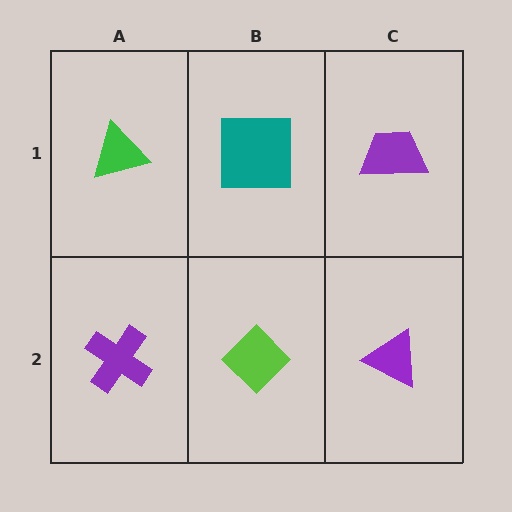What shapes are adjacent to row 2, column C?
A purple trapezoid (row 1, column C), a lime diamond (row 2, column B).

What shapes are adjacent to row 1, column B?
A lime diamond (row 2, column B), a green triangle (row 1, column A), a purple trapezoid (row 1, column C).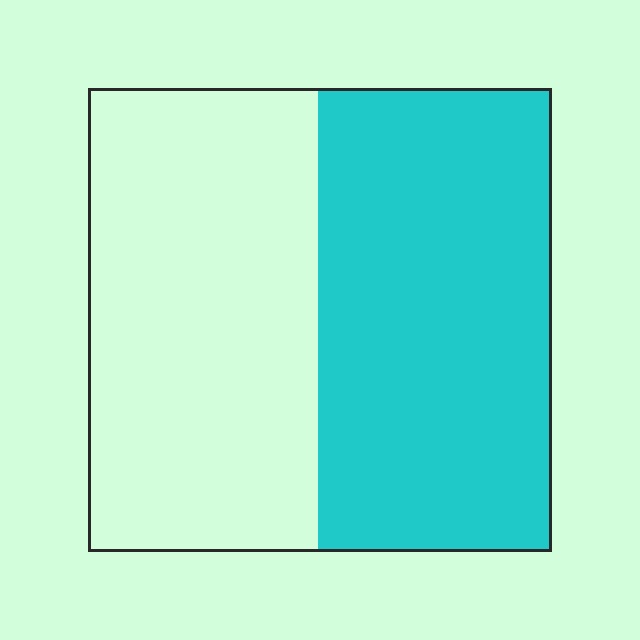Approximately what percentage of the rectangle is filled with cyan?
Approximately 50%.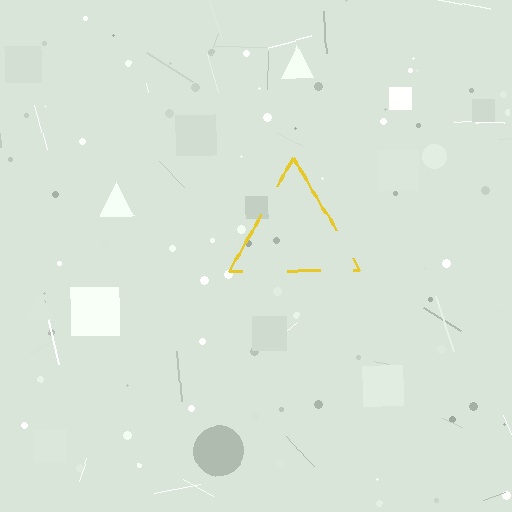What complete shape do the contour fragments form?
The contour fragments form a triangle.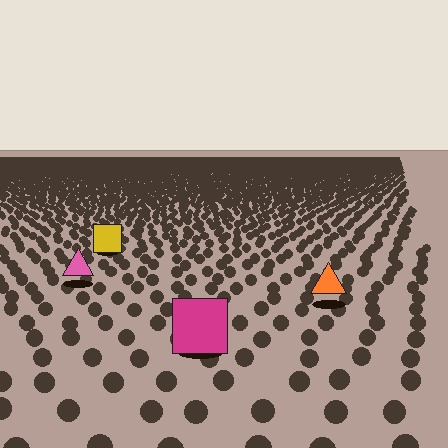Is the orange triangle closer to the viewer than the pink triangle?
Yes. The orange triangle is closer — you can tell from the texture gradient: the ground texture is coarser near it.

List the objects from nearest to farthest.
From nearest to farthest: the magenta square, the orange triangle, the pink triangle, the yellow square.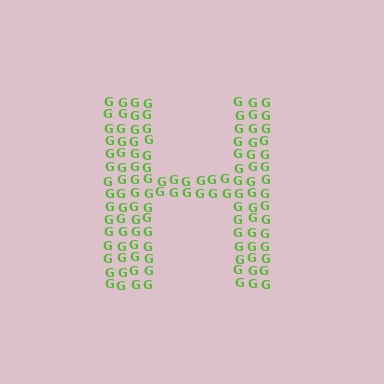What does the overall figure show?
The overall figure shows the letter H.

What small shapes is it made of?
It is made of small letter G's.